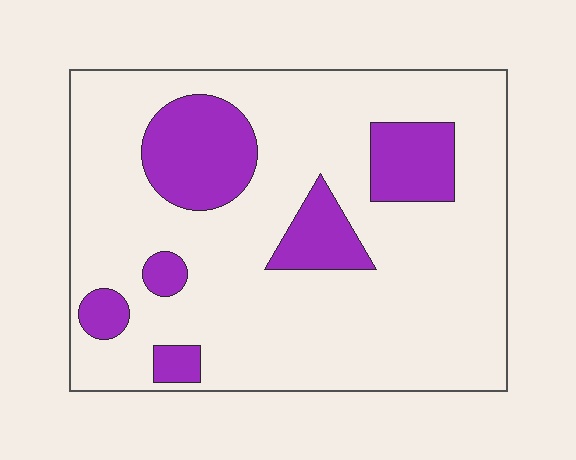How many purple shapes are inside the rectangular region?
6.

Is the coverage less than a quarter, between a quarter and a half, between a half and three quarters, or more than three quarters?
Less than a quarter.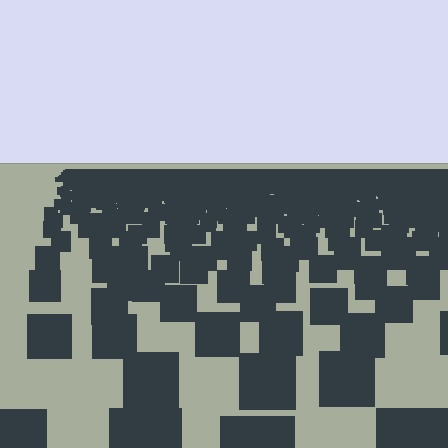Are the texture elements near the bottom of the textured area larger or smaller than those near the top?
Larger. Near the bottom, elements are closer to the viewer and appear at a bigger on-screen size.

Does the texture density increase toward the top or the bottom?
Density increases toward the top.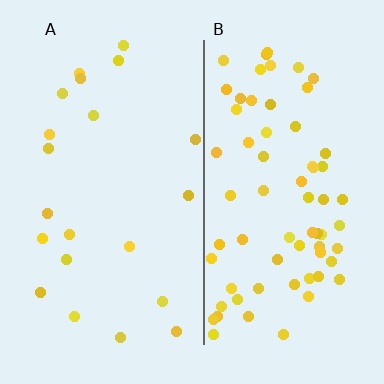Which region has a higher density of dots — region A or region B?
B (the right).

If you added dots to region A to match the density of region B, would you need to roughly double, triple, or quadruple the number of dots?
Approximately triple.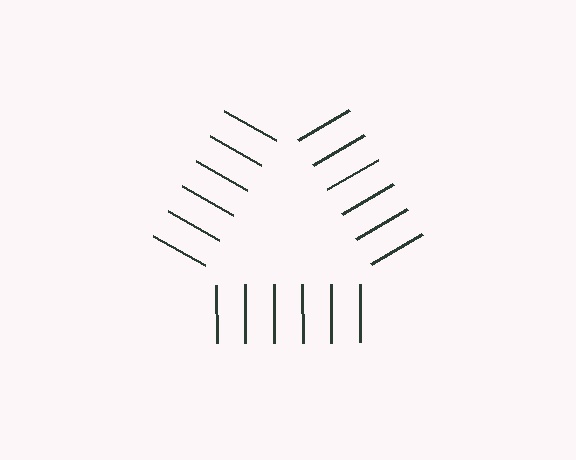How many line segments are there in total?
18 — 6 along each of the 3 edges.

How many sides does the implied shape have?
3 sides — the line-ends trace a triangle.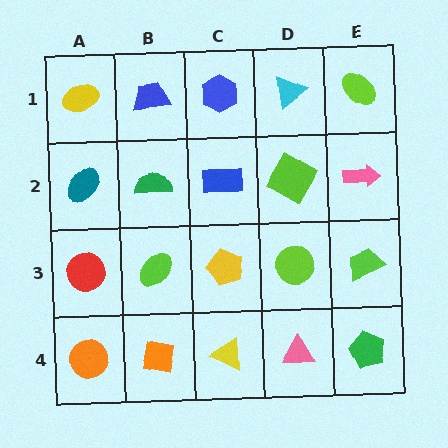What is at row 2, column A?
A teal ellipse.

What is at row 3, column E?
A lime trapezoid.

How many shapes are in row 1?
5 shapes.